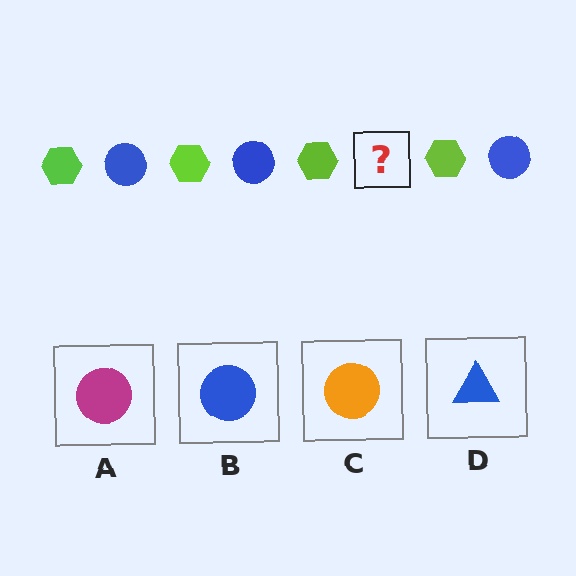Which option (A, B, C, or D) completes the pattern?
B.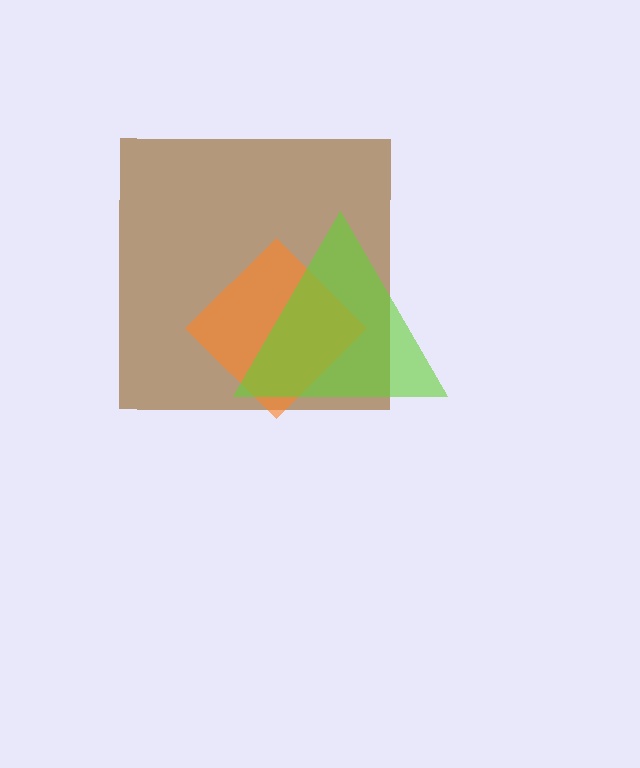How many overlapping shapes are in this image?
There are 3 overlapping shapes in the image.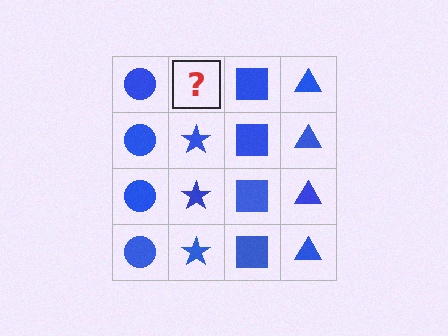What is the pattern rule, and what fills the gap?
The rule is that each column has a consistent shape. The gap should be filled with a blue star.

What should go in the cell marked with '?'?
The missing cell should contain a blue star.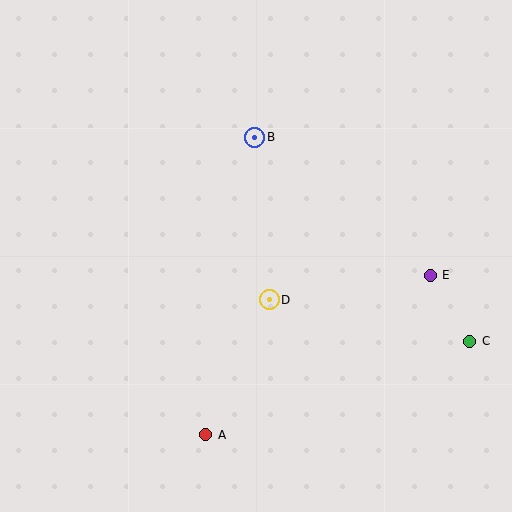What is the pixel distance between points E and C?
The distance between E and C is 77 pixels.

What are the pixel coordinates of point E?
Point E is at (430, 275).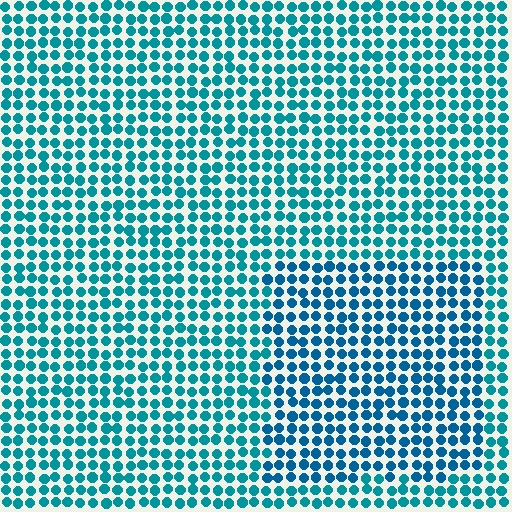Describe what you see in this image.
The image is filled with small teal elements in a uniform arrangement. A rectangle-shaped region is visible where the elements are tinted to a slightly different hue, forming a subtle color boundary.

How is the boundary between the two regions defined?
The boundary is defined purely by a slight shift in hue (about 20 degrees). Spacing, size, and orientation are identical on both sides.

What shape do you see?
I see a rectangle.